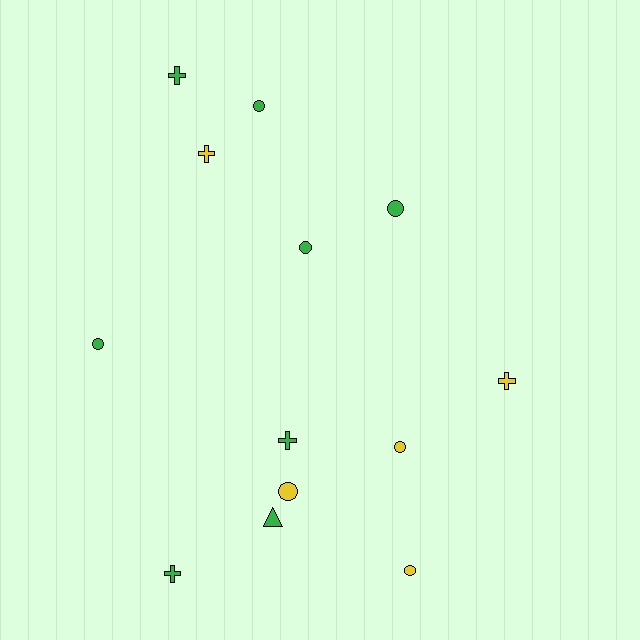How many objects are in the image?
There are 13 objects.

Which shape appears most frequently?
Circle, with 7 objects.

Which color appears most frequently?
Green, with 8 objects.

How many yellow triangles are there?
There are no yellow triangles.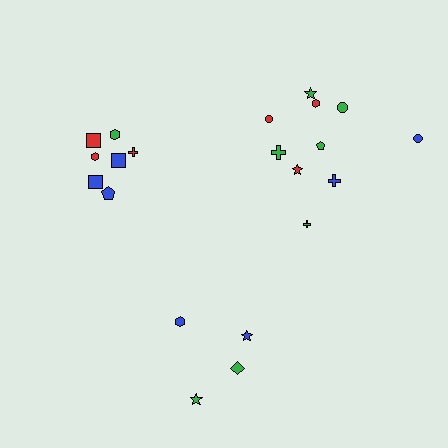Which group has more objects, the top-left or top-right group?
The top-right group.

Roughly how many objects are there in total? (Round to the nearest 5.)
Roughly 20 objects in total.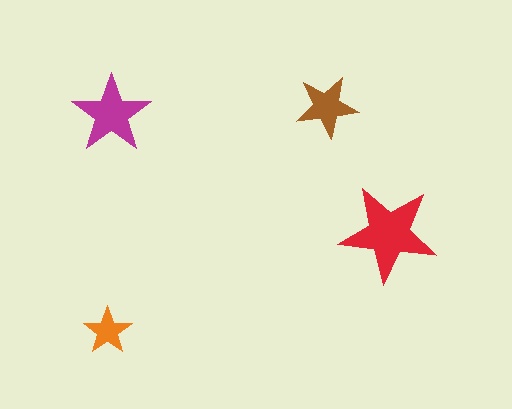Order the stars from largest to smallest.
the red one, the magenta one, the brown one, the orange one.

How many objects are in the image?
There are 4 objects in the image.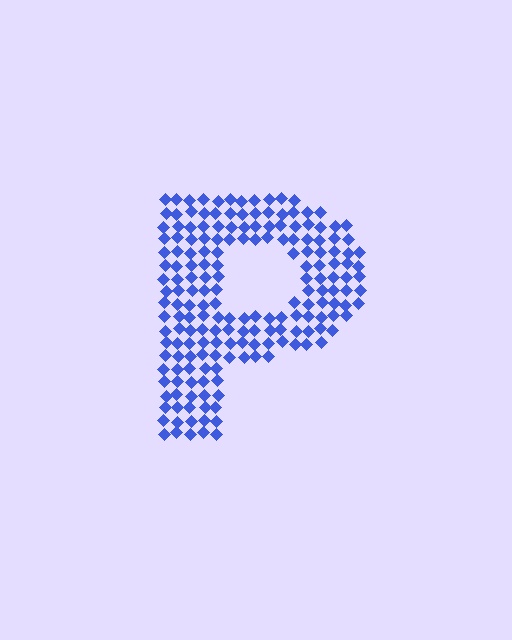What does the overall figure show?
The overall figure shows the letter P.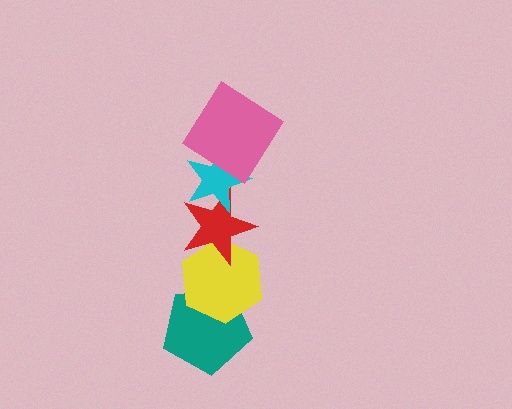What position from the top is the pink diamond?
The pink diamond is 1st from the top.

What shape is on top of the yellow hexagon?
The red star is on top of the yellow hexagon.